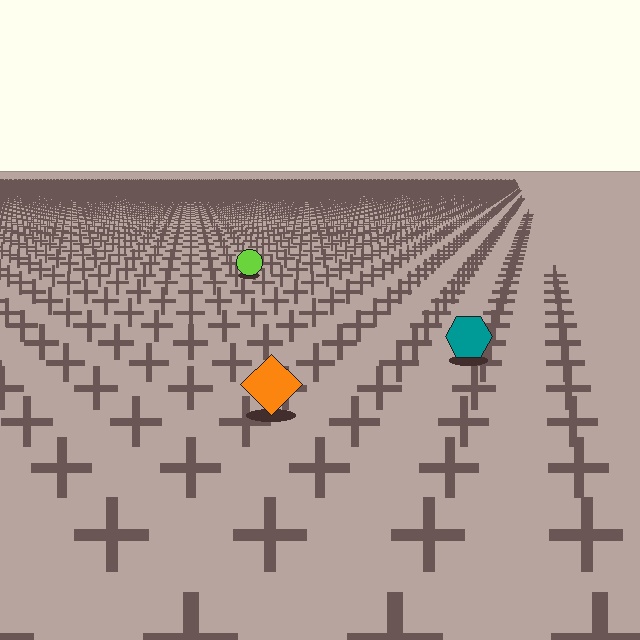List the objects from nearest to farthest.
From nearest to farthest: the orange diamond, the teal hexagon, the lime circle.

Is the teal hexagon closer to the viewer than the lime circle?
Yes. The teal hexagon is closer — you can tell from the texture gradient: the ground texture is coarser near it.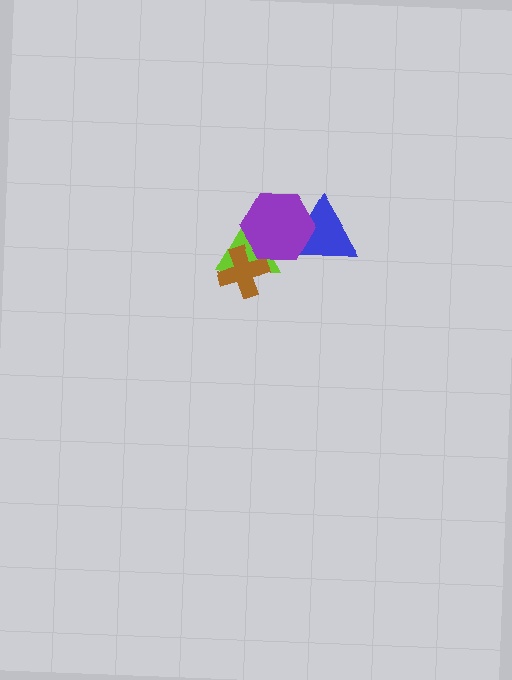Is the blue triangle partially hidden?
Yes, it is partially covered by another shape.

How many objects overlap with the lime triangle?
2 objects overlap with the lime triangle.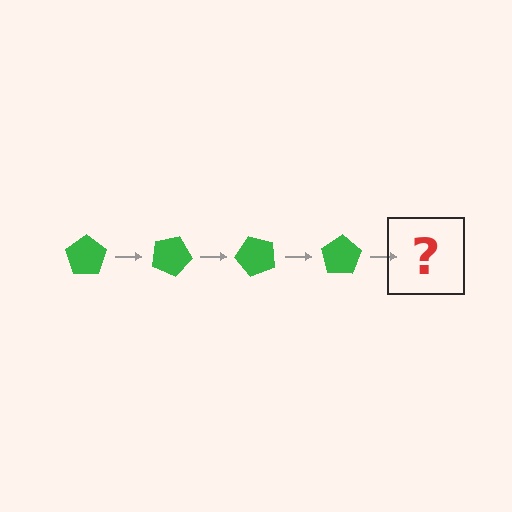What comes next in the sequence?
The next element should be a green pentagon rotated 100 degrees.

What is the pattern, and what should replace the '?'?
The pattern is that the pentagon rotates 25 degrees each step. The '?' should be a green pentagon rotated 100 degrees.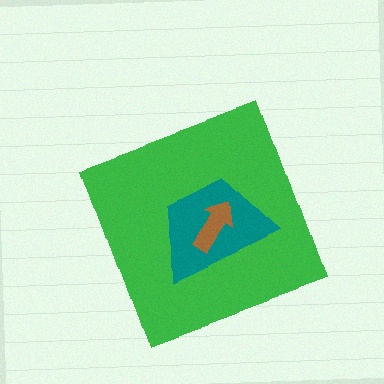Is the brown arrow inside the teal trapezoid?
Yes.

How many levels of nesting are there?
3.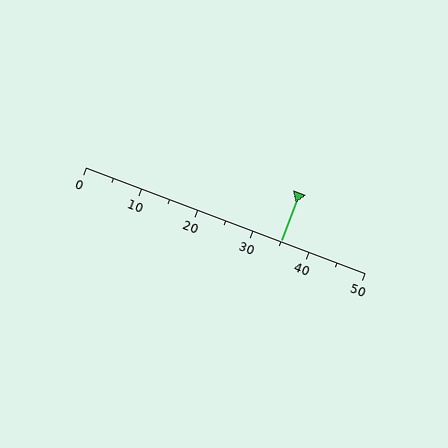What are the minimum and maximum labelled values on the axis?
The axis runs from 0 to 50.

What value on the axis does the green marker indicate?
The marker indicates approximately 35.